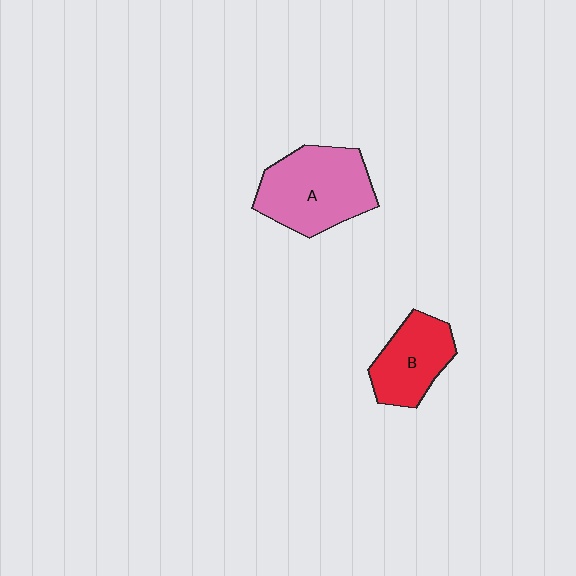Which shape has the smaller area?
Shape B (red).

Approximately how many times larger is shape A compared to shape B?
Approximately 1.5 times.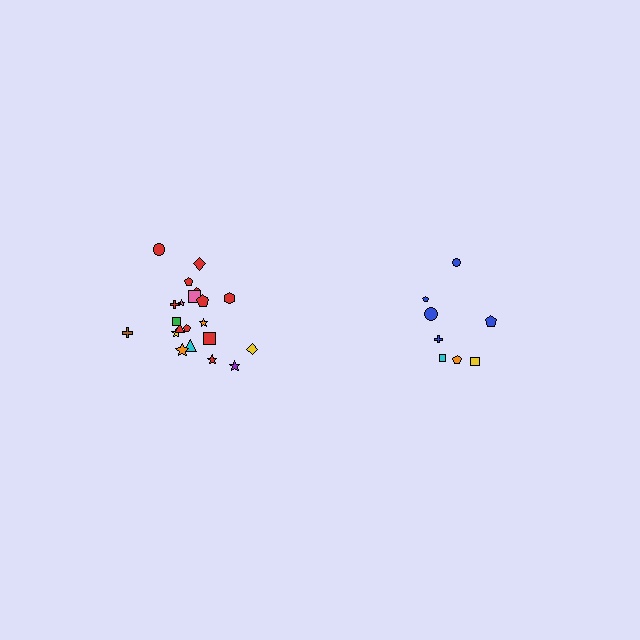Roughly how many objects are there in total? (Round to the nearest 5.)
Roughly 30 objects in total.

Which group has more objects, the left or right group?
The left group.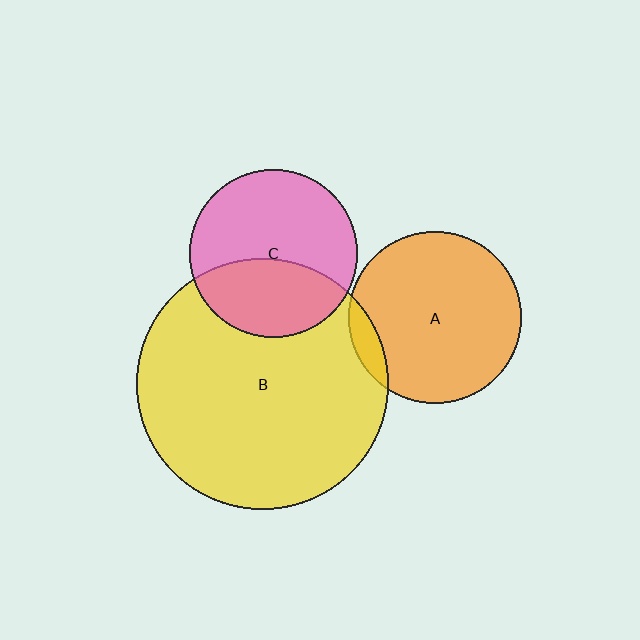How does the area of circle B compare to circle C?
Approximately 2.2 times.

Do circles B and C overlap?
Yes.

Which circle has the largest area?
Circle B (yellow).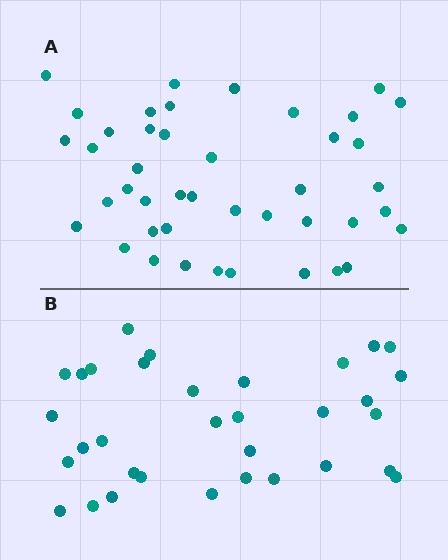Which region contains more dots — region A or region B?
Region A (the top region) has more dots.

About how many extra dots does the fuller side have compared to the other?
Region A has roughly 10 or so more dots than region B.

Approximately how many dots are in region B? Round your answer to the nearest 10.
About 30 dots. (The exact count is 33, which rounds to 30.)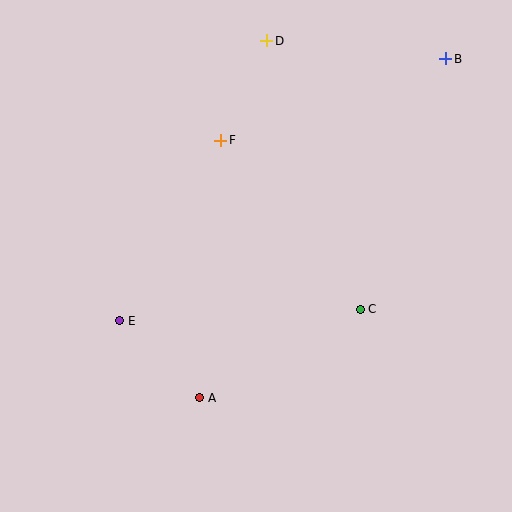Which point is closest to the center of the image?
Point C at (360, 309) is closest to the center.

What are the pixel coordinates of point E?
Point E is at (120, 321).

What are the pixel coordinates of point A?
Point A is at (200, 398).